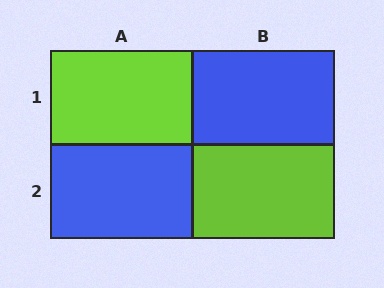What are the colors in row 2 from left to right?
Blue, lime.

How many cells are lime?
2 cells are lime.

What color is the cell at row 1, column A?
Lime.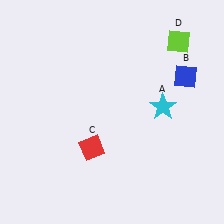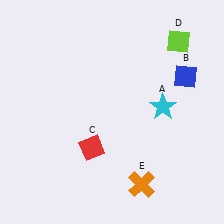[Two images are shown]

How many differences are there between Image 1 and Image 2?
There is 1 difference between the two images.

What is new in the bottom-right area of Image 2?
An orange cross (E) was added in the bottom-right area of Image 2.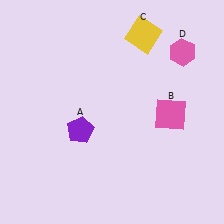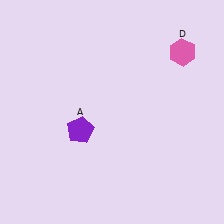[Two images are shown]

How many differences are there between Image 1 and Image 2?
There are 2 differences between the two images.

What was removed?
The yellow square (C), the pink square (B) were removed in Image 2.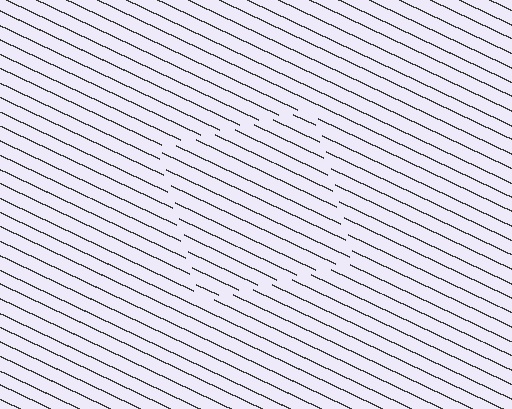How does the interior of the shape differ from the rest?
The interior of the shape contains the same grating, shifted by half a period — the contour is defined by the phase discontinuity where line-ends from the inner and outer gratings abut.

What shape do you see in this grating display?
An illusory square. The interior of the shape contains the same grating, shifted by half a period — the contour is defined by the phase discontinuity where line-ends from the inner and outer gratings abut.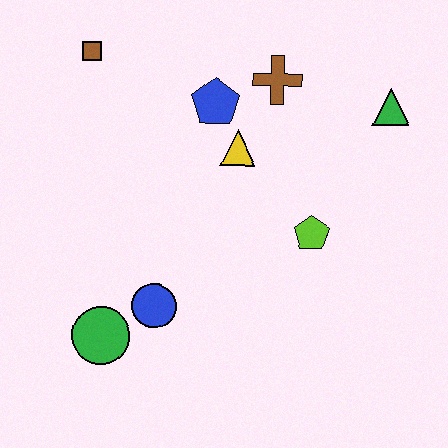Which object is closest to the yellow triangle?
The blue pentagon is closest to the yellow triangle.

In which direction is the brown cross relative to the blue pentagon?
The brown cross is to the right of the blue pentagon.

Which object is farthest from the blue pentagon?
The green circle is farthest from the blue pentagon.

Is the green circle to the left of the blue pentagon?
Yes